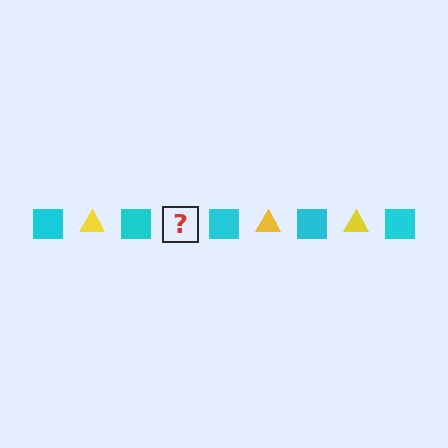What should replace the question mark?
The question mark should be replaced with a yellow triangle.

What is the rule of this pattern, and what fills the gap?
The rule is that the pattern alternates between cyan square and yellow triangle. The gap should be filled with a yellow triangle.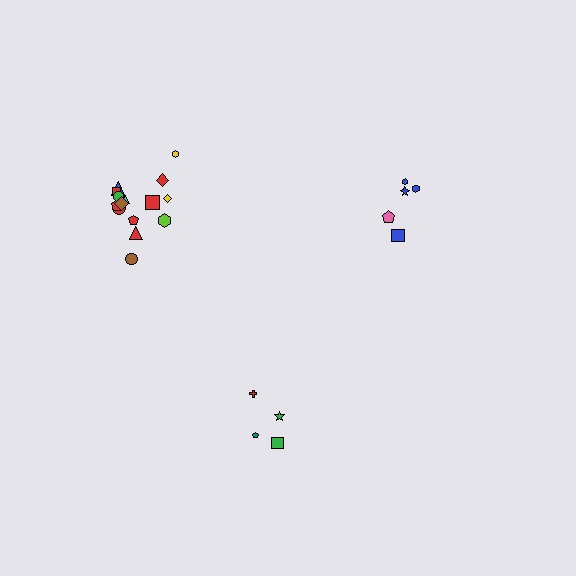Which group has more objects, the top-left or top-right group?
The top-left group.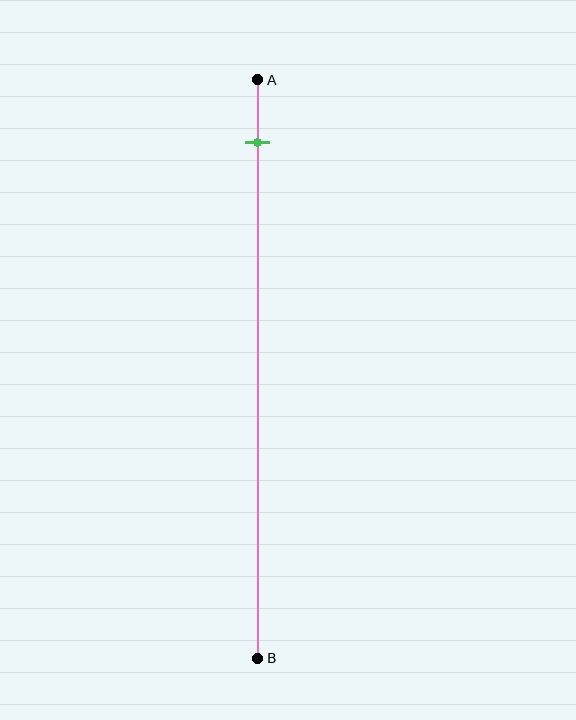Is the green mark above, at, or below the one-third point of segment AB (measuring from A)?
The green mark is above the one-third point of segment AB.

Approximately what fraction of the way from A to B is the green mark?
The green mark is approximately 10% of the way from A to B.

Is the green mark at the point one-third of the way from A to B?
No, the mark is at about 10% from A, not at the 33% one-third point.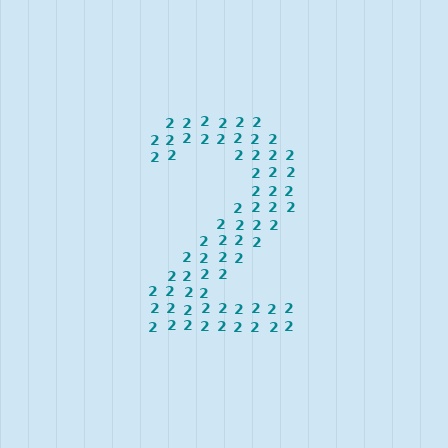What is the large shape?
The large shape is the digit 2.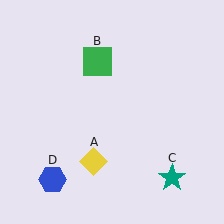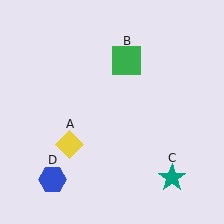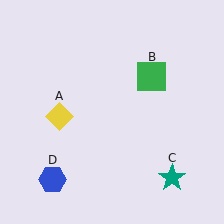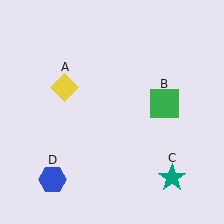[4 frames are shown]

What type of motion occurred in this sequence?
The yellow diamond (object A), green square (object B) rotated clockwise around the center of the scene.